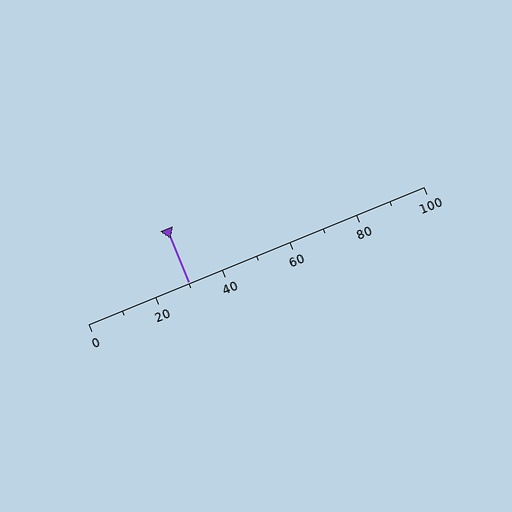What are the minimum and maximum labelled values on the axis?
The axis runs from 0 to 100.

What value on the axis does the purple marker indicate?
The marker indicates approximately 30.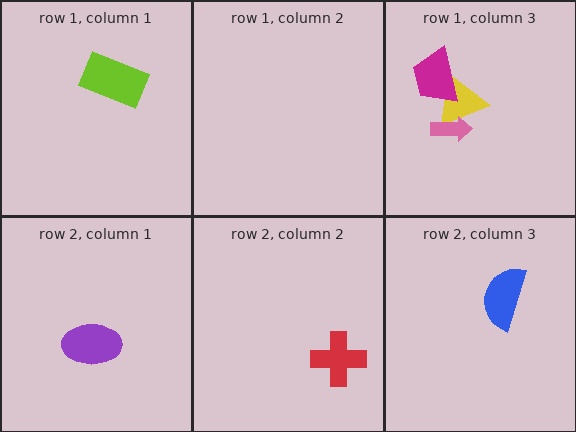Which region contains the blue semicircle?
The row 2, column 3 region.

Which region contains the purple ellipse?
The row 2, column 1 region.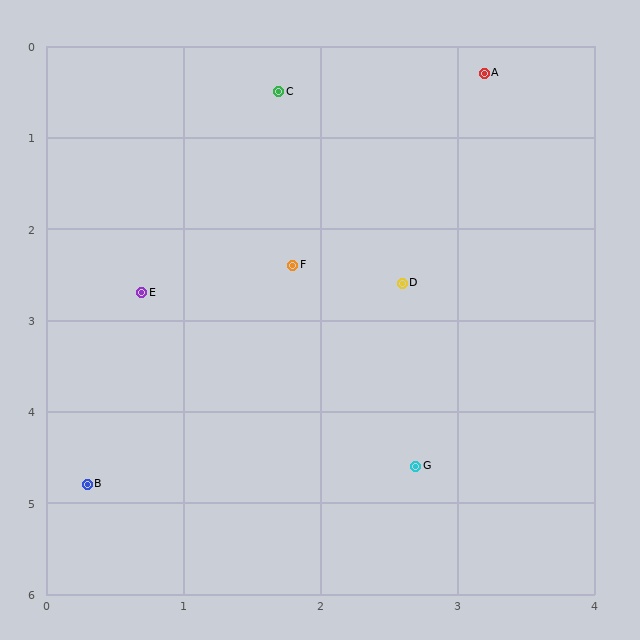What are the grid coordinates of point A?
Point A is at approximately (3.2, 0.3).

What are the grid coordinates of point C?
Point C is at approximately (1.7, 0.5).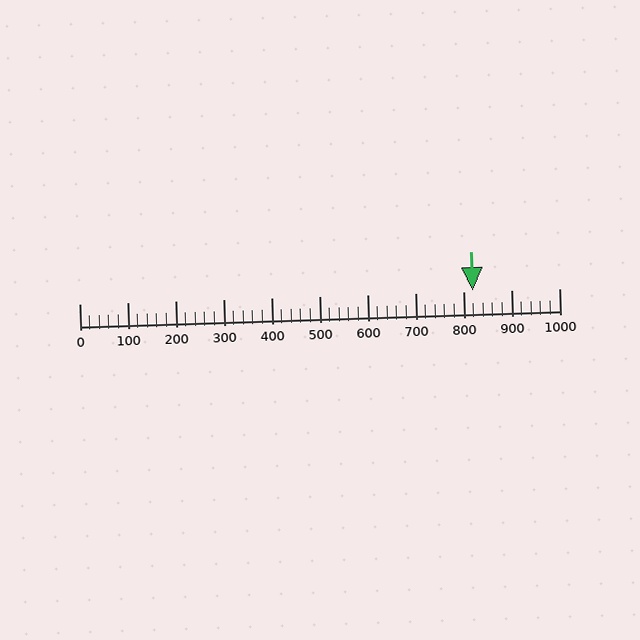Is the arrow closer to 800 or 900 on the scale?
The arrow is closer to 800.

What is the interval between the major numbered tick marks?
The major tick marks are spaced 100 units apart.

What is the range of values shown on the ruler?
The ruler shows values from 0 to 1000.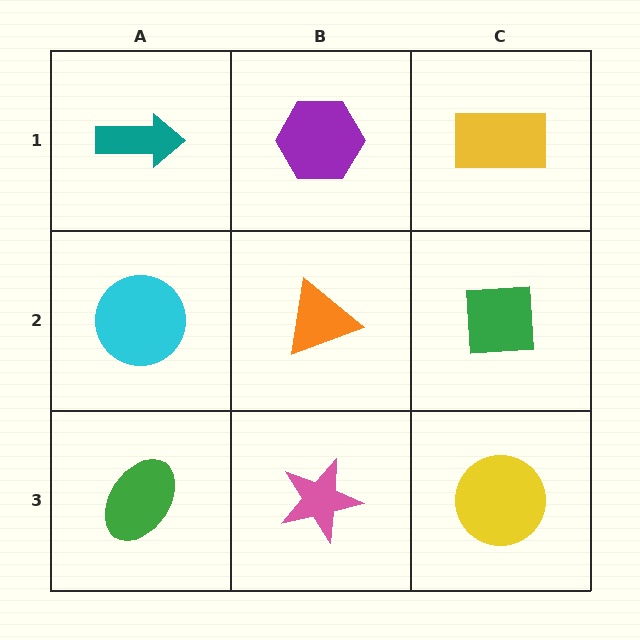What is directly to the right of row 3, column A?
A pink star.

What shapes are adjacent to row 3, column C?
A green square (row 2, column C), a pink star (row 3, column B).